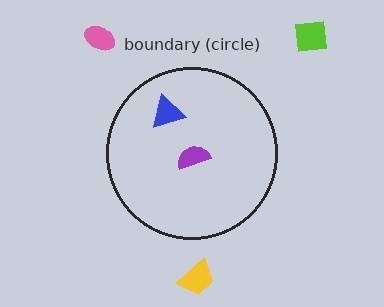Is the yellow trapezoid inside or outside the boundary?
Outside.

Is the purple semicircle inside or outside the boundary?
Inside.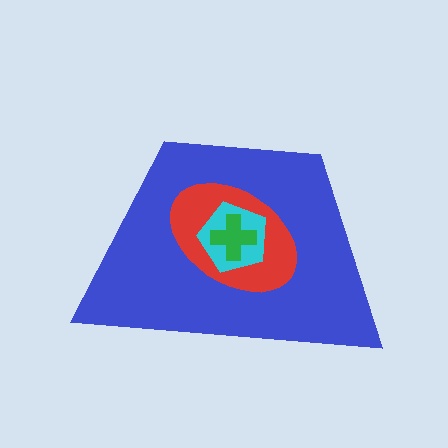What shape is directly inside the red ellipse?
The cyan pentagon.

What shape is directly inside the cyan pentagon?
The green cross.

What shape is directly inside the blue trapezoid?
The red ellipse.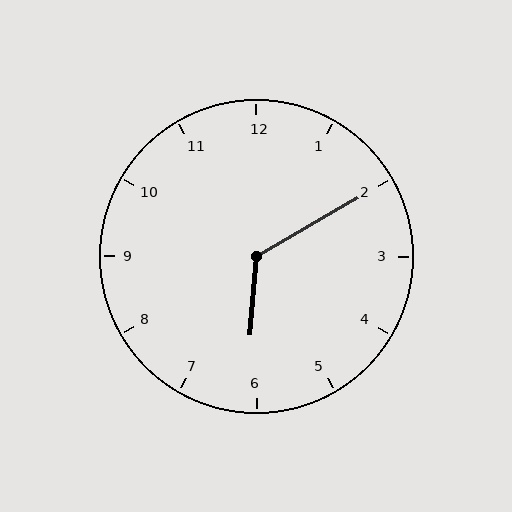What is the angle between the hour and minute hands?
Approximately 125 degrees.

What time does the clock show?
6:10.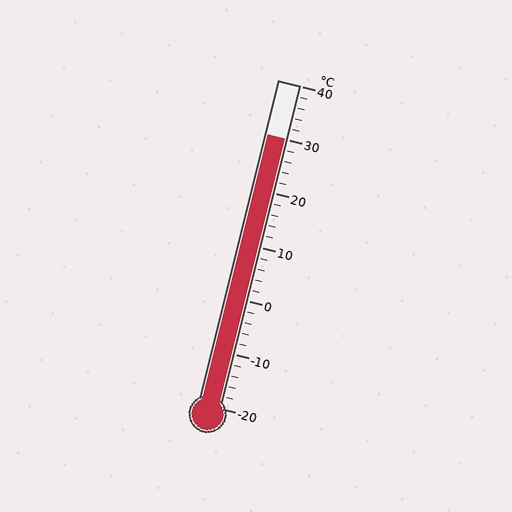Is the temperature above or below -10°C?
The temperature is above -10°C.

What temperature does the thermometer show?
The thermometer shows approximately 30°C.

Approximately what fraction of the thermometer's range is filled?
The thermometer is filled to approximately 85% of its range.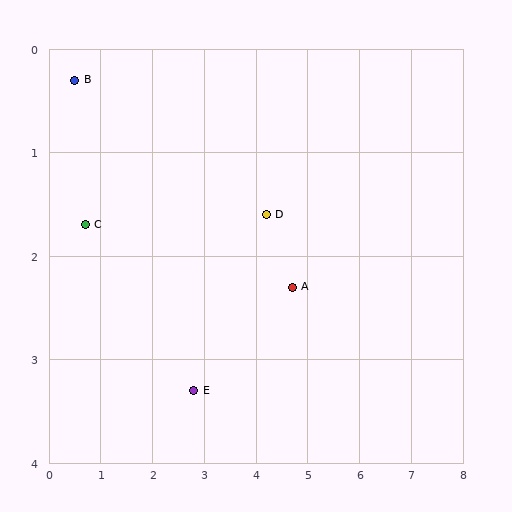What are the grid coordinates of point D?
Point D is at approximately (4.2, 1.6).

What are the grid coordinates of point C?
Point C is at approximately (0.7, 1.7).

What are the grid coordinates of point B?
Point B is at approximately (0.5, 0.3).